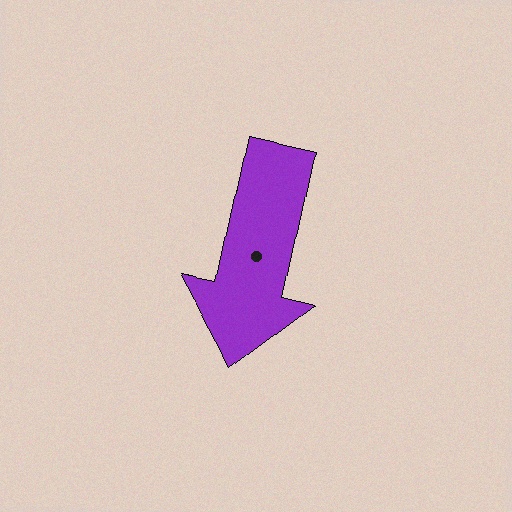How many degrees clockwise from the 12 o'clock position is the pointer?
Approximately 192 degrees.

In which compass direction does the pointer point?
South.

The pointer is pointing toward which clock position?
Roughly 6 o'clock.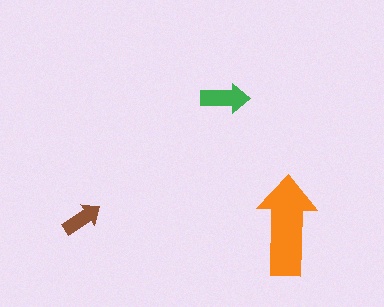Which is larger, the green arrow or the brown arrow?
The green one.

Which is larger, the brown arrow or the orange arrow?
The orange one.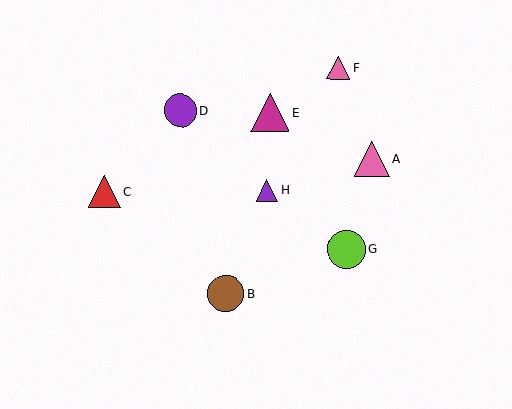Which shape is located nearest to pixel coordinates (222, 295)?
The brown circle (labeled B) at (226, 293) is nearest to that location.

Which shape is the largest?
The lime circle (labeled G) is the largest.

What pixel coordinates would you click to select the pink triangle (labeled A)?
Click at (372, 159) to select the pink triangle A.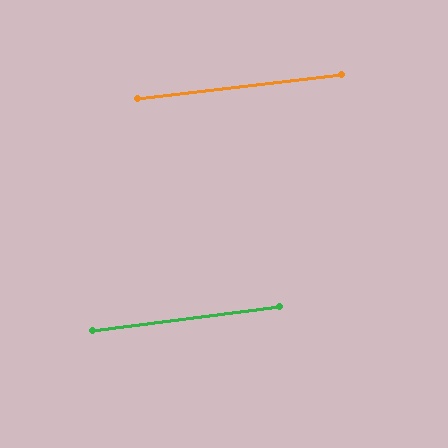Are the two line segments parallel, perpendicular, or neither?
Parallel — their directions differ by only 0.6°.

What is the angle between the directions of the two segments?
Approximately 1 degree.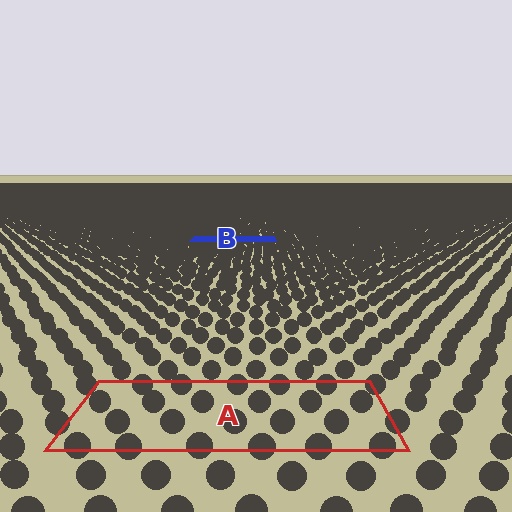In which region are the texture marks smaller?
The texture marks are smaller in region B, because it is farther away.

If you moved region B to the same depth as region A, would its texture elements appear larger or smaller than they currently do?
They would appear larger. At a closer depth, the same texture elements are projected at a bigger on-screen size.